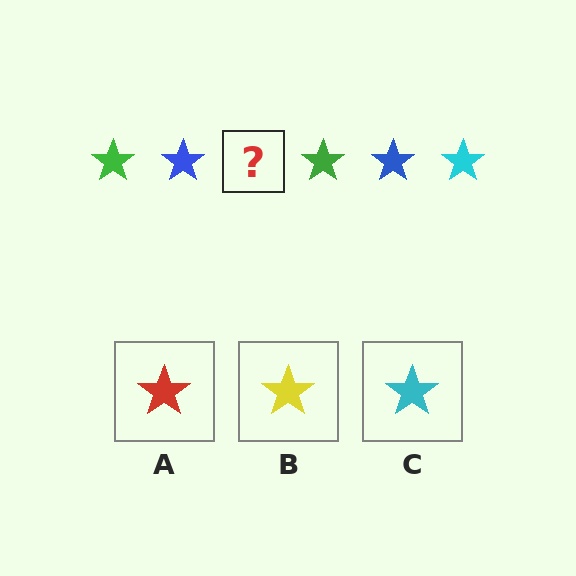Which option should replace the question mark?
Option C.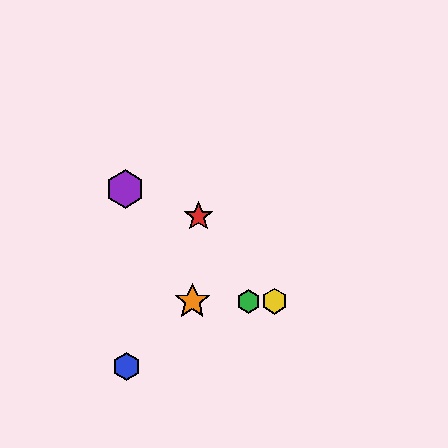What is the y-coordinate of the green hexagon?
The green hexagon is at y≈301.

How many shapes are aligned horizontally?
3 shapes (the green hexagon, the yellow hexagon, the orange star) are aligned horizontally.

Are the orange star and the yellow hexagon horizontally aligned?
Yes, both are at y≈301.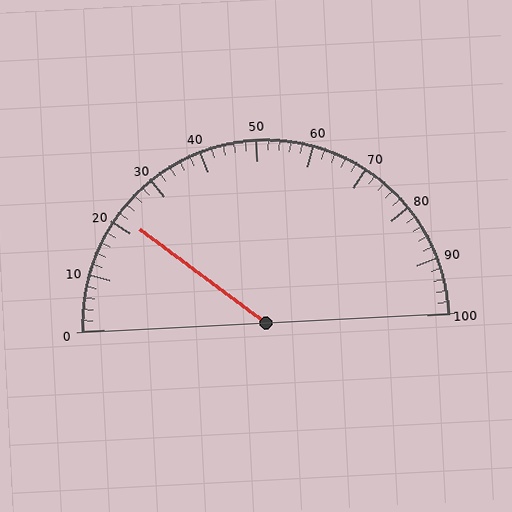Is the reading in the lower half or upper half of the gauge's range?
The reading is in the lower half of the range (0 to 100).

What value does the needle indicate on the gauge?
The needle indicates approximately 22.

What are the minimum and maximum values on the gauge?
The gauge ranges from 0 to 100.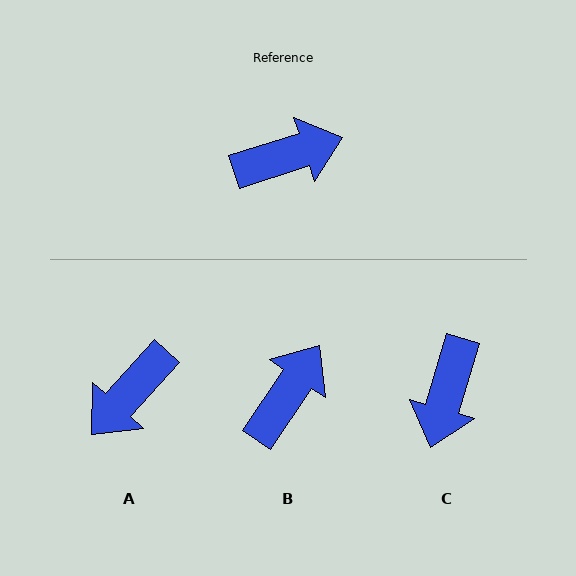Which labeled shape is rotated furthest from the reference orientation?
A, about 150 degrees away.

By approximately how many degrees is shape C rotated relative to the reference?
Approximately 124 degrees clockwise.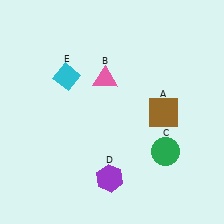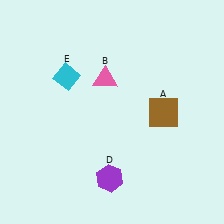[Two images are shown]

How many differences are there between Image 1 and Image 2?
There is 1 difference between the two images.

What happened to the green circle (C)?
The green circle (C) was removed in Image 2. It was in the bottom-right area of Image 1.